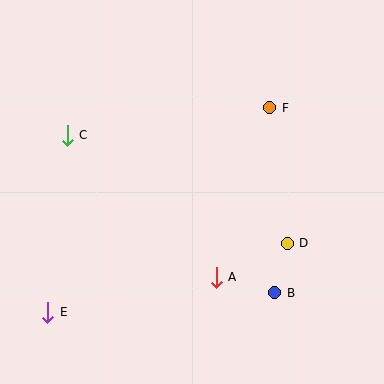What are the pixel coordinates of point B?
Point B is at (275, 293).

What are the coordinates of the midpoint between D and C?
The midpoint between D and C is at (177, 189).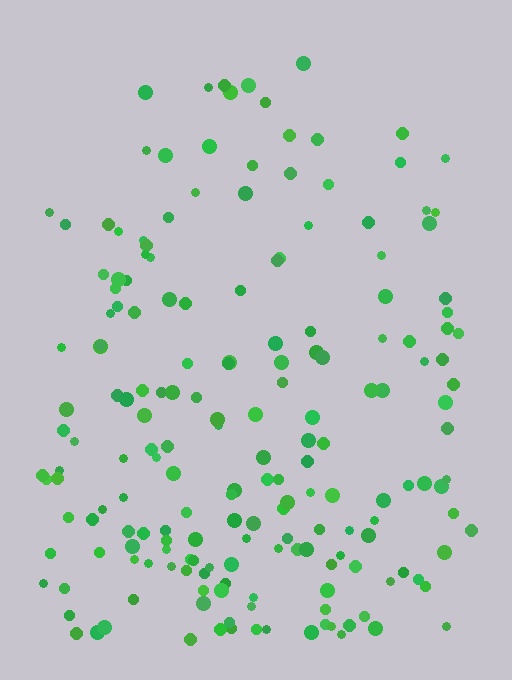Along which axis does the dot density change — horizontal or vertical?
Vertical.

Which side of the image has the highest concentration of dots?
The bottom.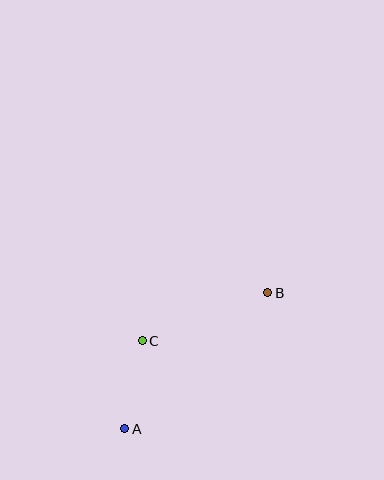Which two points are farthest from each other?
Points A and B are farthest from each other.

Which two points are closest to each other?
Points A and C are closest to each other.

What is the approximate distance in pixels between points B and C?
The distance between B and C is approximately 135 pixels.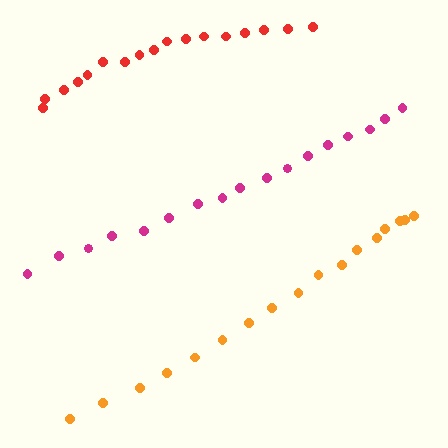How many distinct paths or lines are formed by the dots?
There are 3 distinct paths.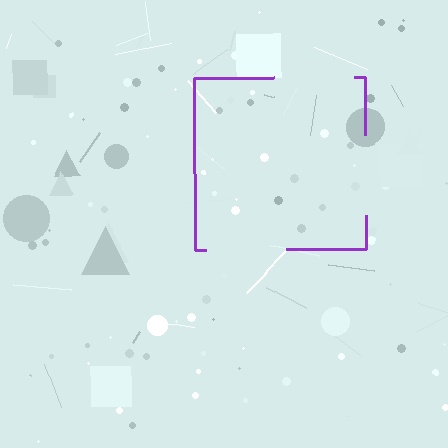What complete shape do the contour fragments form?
The contour fragments form a square.